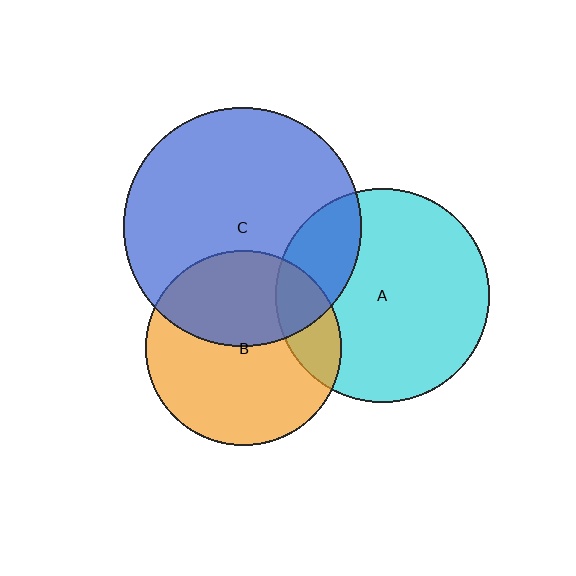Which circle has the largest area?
Circle C (blue).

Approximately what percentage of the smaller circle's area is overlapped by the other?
Approximately 20%.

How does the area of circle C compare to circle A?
Approximately 1.2 times.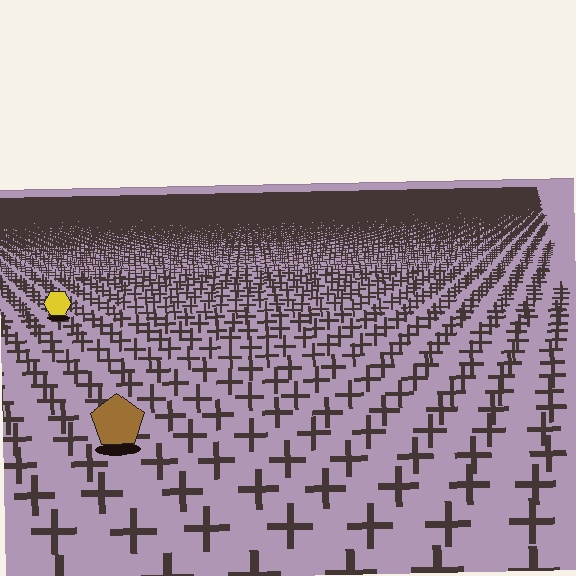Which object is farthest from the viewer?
The yellow hexagon is farthest from the viewer. It appears smaller and the ground texture around it is denser.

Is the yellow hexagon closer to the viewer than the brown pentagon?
No. The brown pentagon is closer — you can tell from the texture gradient: the ground texture is coarser near it.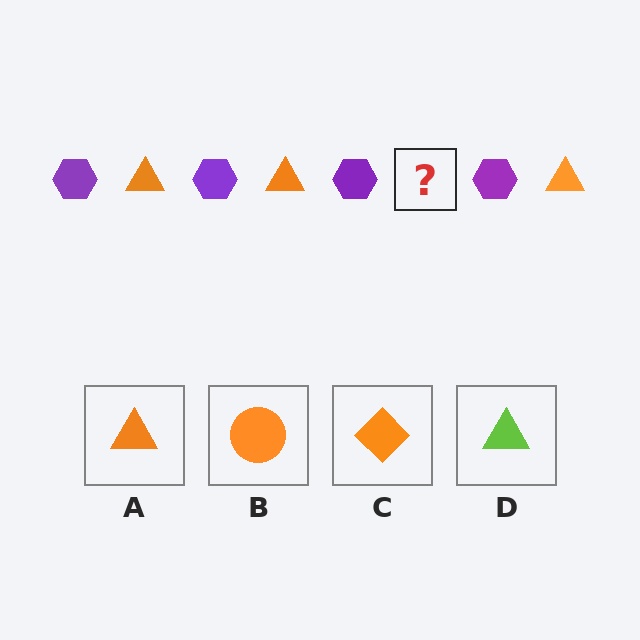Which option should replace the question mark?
Option A.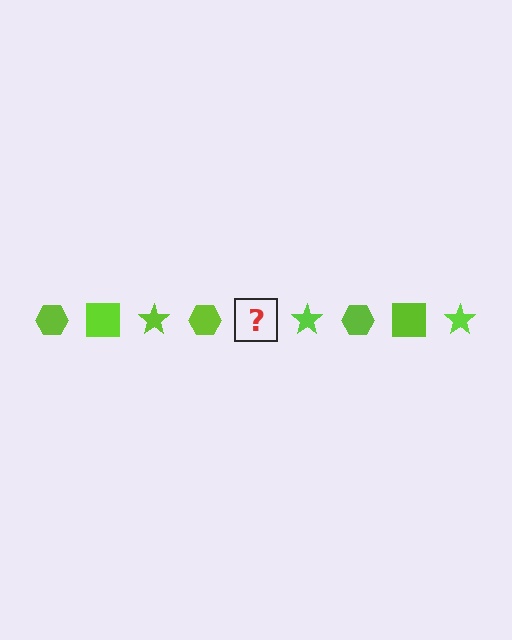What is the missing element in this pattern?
The missing element is a lime square.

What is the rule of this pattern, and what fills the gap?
The rule is that the pattern cycles through hexagon, square, star shapes in lime. The gap should be filled with a lime square.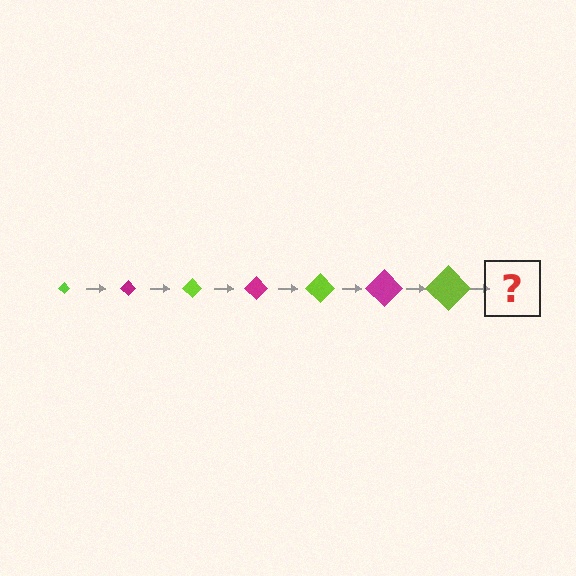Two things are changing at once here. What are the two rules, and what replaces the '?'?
The two rules are that the diamond grows larger each step and the color cycles through lime and magenta. The '?' should be a magenta diamond, larger than the previous one.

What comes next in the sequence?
The next element should be a magenta diamond, larger than the previous one.